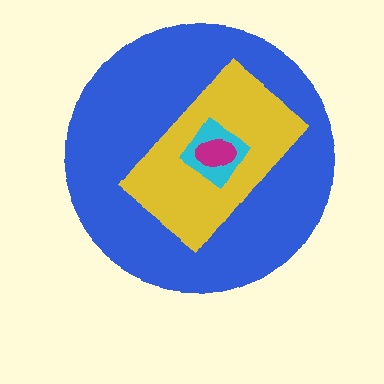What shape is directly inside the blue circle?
The yellow rectangle.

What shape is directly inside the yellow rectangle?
The cyan diamond.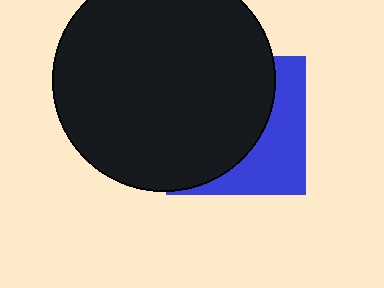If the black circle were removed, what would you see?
You would see the complete blue square.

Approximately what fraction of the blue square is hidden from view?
Roughly 63% of the blue square is hidden behind the black circle.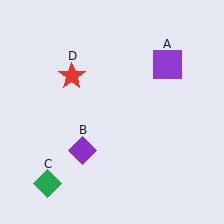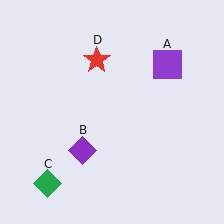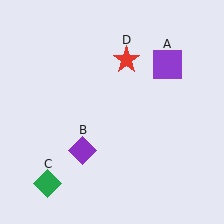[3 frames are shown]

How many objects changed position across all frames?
1 object changed position: red star (object D).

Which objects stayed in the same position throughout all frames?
Purple square (object A) and purple diamond (object B) and green diamond (object C) remained stationary.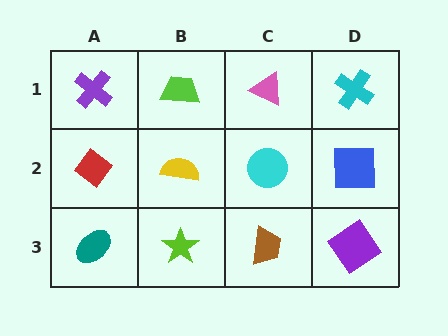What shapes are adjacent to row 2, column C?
A pink triangle (row 1, column C), a brown trapezoid (row 3, column C), a yellow semicircle (row 2, column B), a blue square (row 2, column D).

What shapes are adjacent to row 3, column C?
A cyan circle (row 2, column C), a lime star (row 3, column B), a purple diamond (row 3, column D).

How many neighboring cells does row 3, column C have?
3.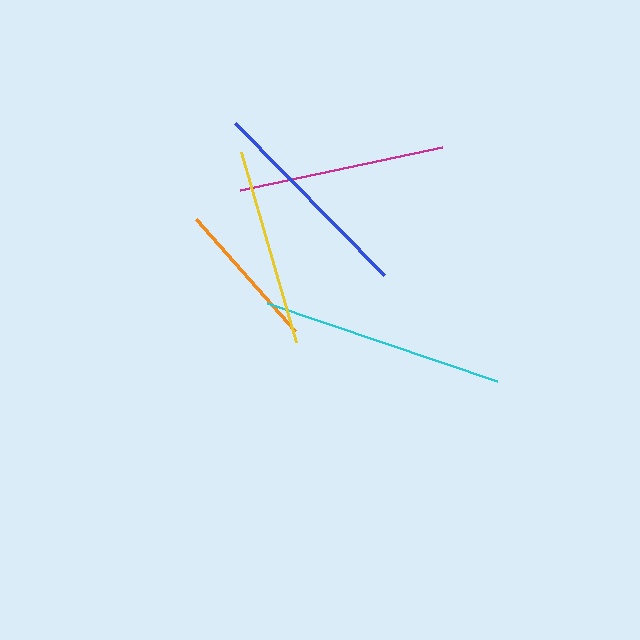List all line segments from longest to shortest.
From longest to shortest: cyan, blue, magenta, yellow, orange.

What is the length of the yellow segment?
The yellow segment is approximately 198 pixels long.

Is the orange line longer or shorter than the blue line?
The blue line is longer than the orange line.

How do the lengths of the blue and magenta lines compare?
The blue and magenta lines are approximately the same length.